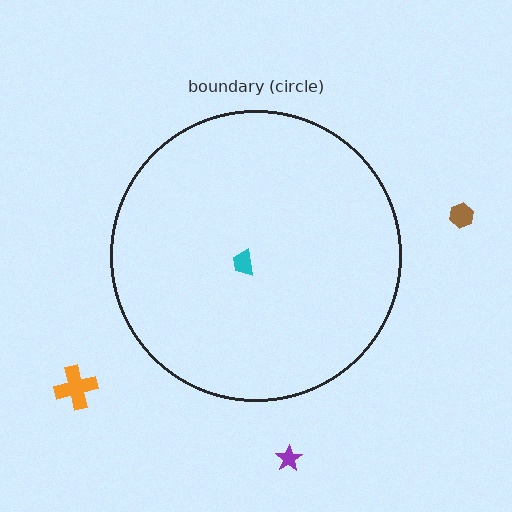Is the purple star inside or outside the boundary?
Outside.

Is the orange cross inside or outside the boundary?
Outside.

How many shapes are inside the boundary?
1 inside, 3 outside.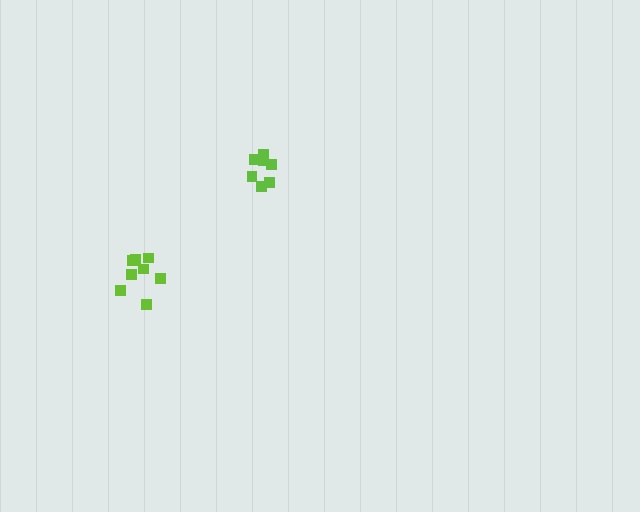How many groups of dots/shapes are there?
There are 2 groups.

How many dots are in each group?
Group 1: 7 dots, Group 2: 8 dots (15 total).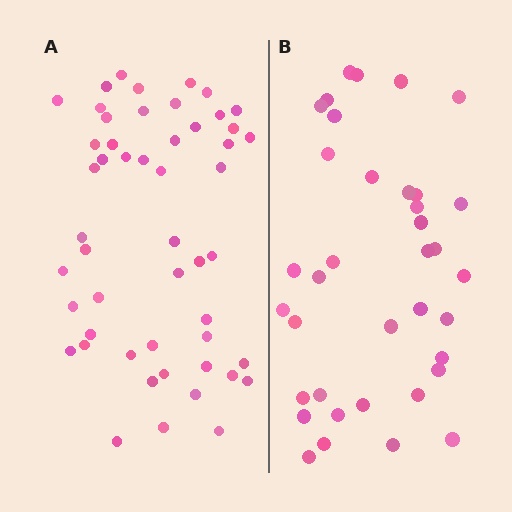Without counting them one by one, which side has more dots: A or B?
Region A (the left region) has more dots.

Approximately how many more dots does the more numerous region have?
Region A has approximately 15 more dots than region B.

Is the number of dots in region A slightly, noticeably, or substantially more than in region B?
Region A has noticeably more, but not dramatically so. The ratio is roughly 1.4 to 1.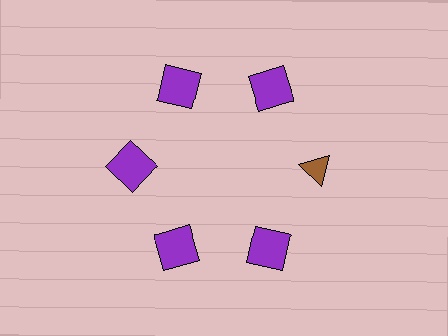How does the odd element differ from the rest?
It differs in both color (brown instead of purple) and shape (triangle instead of square).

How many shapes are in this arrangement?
There are 6 shapes arranged in a ring pattern.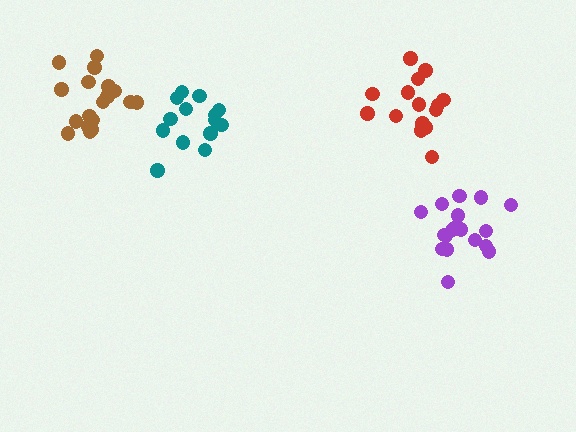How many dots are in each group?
Group 1: 15 dots, Group 2: 14 dots, Group 3: 19 dots, Group 4: 18 dots (66 total).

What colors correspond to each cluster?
The clusters are colored: red, teal, brown, purple.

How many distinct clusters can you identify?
There are 4 distinct clusters.